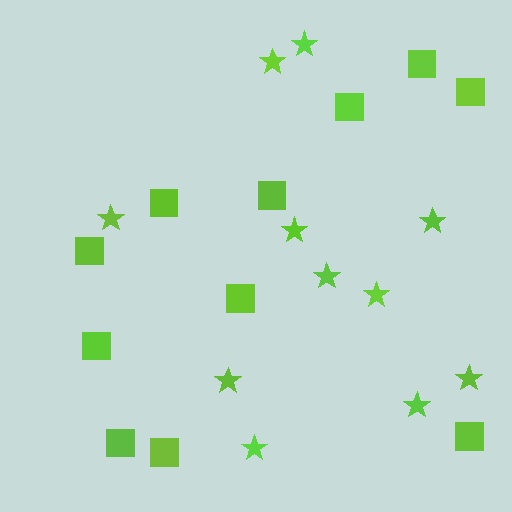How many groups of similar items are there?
There are 2 groups: one group of squares (11) and one group of stars (11).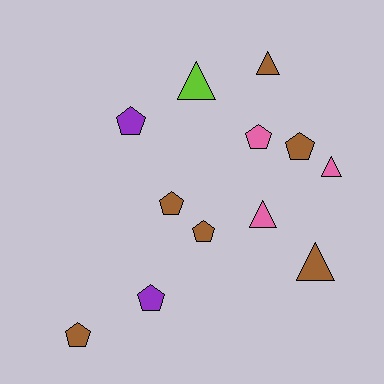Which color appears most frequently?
Brown, with 6 objects.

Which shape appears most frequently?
Pentagon, with 7 objects.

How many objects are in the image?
There are 12 objects.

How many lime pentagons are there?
There are no lime pentagons.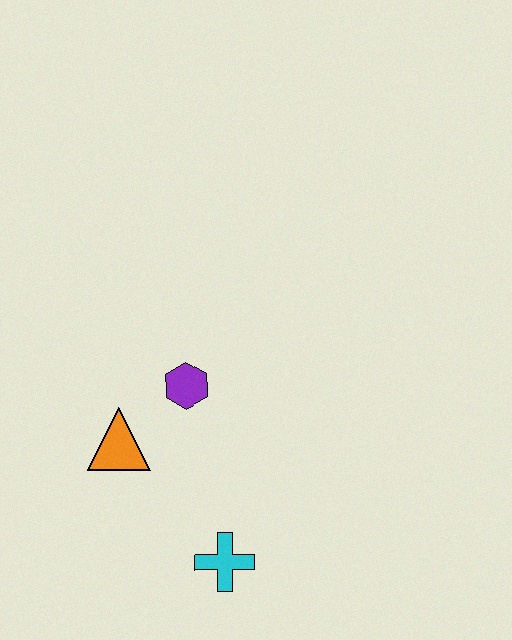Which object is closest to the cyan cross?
The orange triangle is closest to the cyan cross.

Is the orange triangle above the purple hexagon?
No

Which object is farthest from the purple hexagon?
The cyan cross is farthest from the purple hexagon.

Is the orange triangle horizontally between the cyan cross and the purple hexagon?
No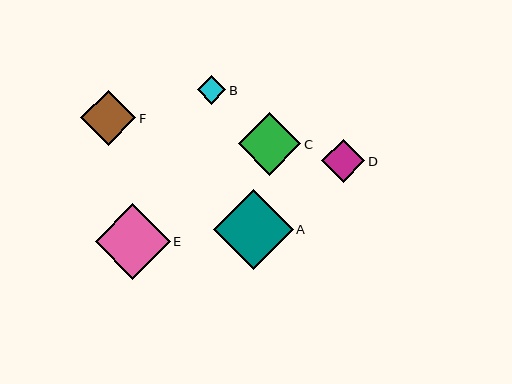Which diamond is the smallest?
Diamond B is the smallest with a size of approximately 28 pixels.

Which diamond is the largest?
Diamond A is the largest with a size of approximately 80 pixels.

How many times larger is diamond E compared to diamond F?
Diamond E is approximately 1.4 times the size of diamond F.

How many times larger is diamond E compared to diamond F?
Diamond E is approximately 1.4 times the size of diamond F.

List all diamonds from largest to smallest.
From largest to smallest: A, E, C, F, D, B.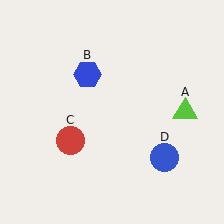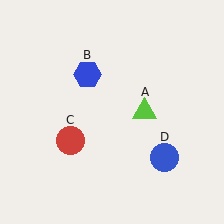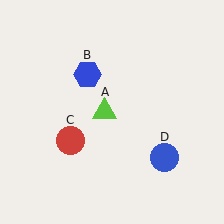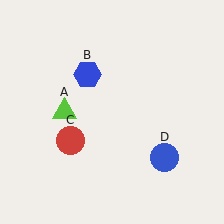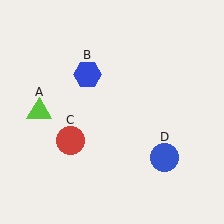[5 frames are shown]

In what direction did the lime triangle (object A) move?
The lime triangle (object A) moved left.